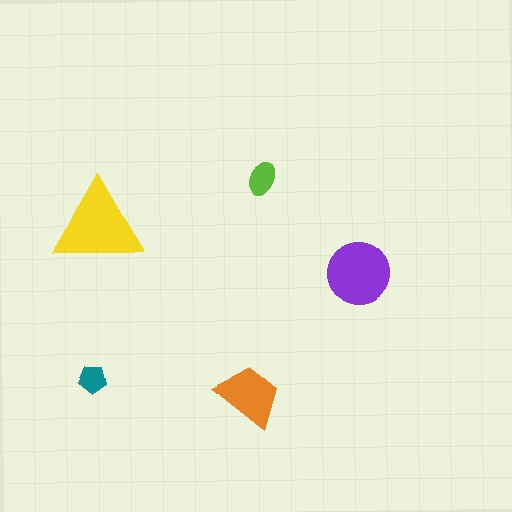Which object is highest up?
The lime ellipse is topmost.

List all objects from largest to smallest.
The yellow triangle, the purple circle, the orange trapezoid, the lime ellipse, the teal pentagon.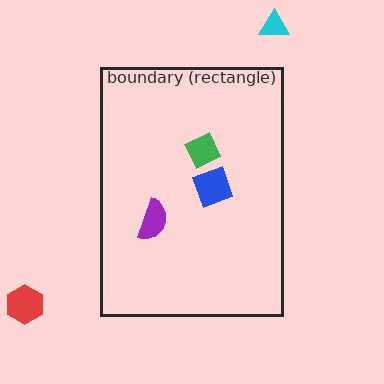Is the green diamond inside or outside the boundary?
Inside.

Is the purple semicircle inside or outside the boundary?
Inside.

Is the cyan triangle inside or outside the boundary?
Outside.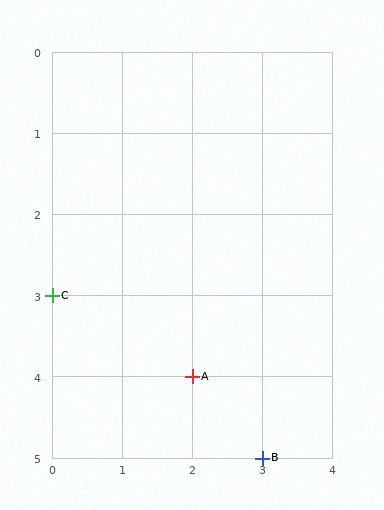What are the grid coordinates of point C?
Point C is at grid coordinates (0, 3).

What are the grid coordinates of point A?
Point A is at grid coordinates (2, 4).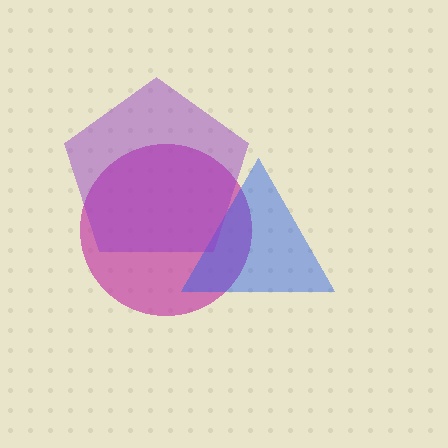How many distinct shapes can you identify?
There are 3 distinct shapes: a magenta circle, a blue triangle, a purple pentagon.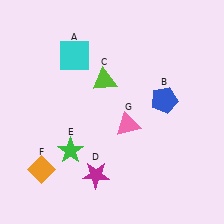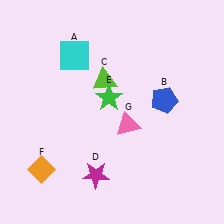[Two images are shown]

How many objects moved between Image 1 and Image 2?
1 object moved between the two images.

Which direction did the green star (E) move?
The green star (E) moved up.